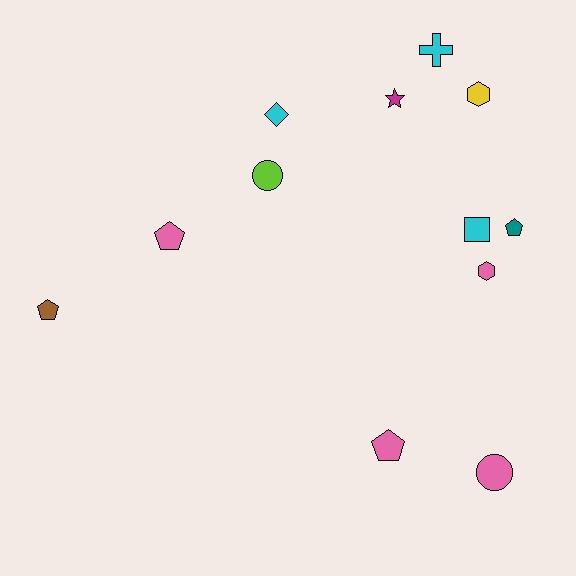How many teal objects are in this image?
There is 1 teal object.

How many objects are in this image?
There are 12 objects.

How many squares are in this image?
There is 1 square.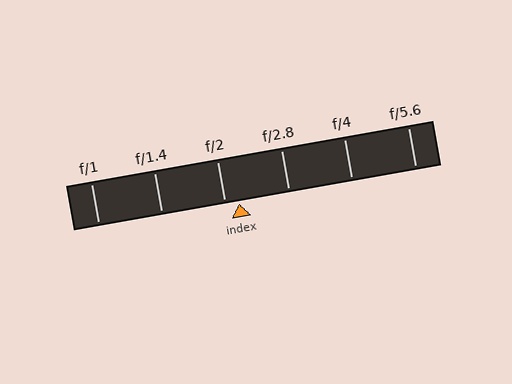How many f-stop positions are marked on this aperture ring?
There are 6 f-stop positions marked.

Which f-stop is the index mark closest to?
The index mark is closest to f/2.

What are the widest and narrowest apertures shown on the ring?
The widest aperture shown is f/1 and the narrowest is f/5.6.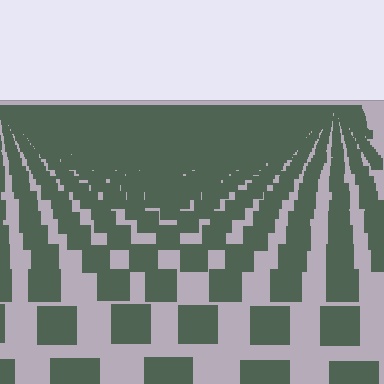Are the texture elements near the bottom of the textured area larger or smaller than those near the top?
Larger. Near the bottom, elements are closer to the viewer and appear at a bigger on-screen size.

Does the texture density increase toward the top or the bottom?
Density increases toward the top.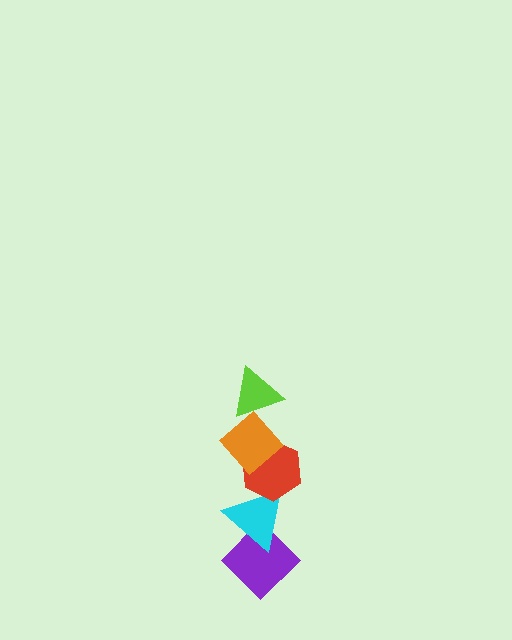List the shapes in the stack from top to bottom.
From top to bottom: the lime triangle, the orange diamond, the red hexagon, the cyan triangle, the purple diamond.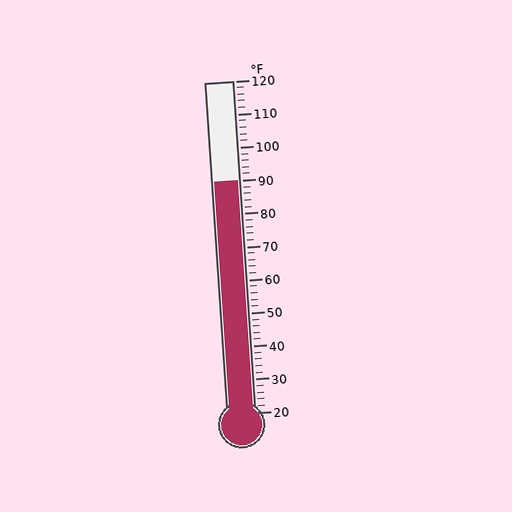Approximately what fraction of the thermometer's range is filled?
The thermometer is filled to approximately 70% of its range.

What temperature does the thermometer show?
The thermometer shows approximately 90°F.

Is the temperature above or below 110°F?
The temperature is below 110°F.